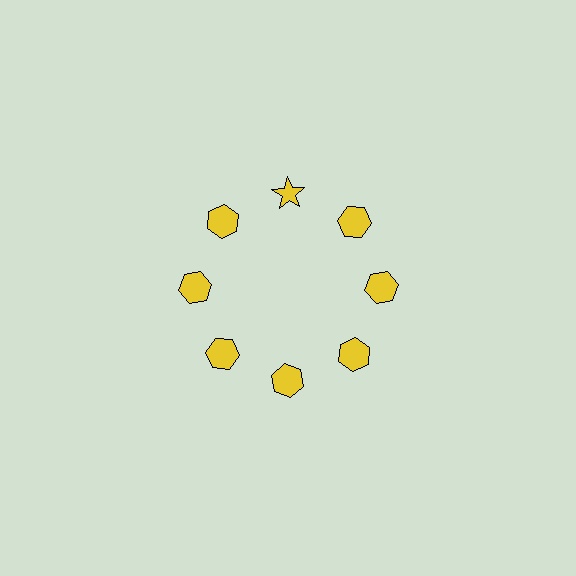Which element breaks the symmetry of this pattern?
The yellow star at roughly the 12 o'clock position breaks the symmetry. All other shapes are yellow hexagons.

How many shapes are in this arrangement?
There are 8 shapes arranged in a ring pattern.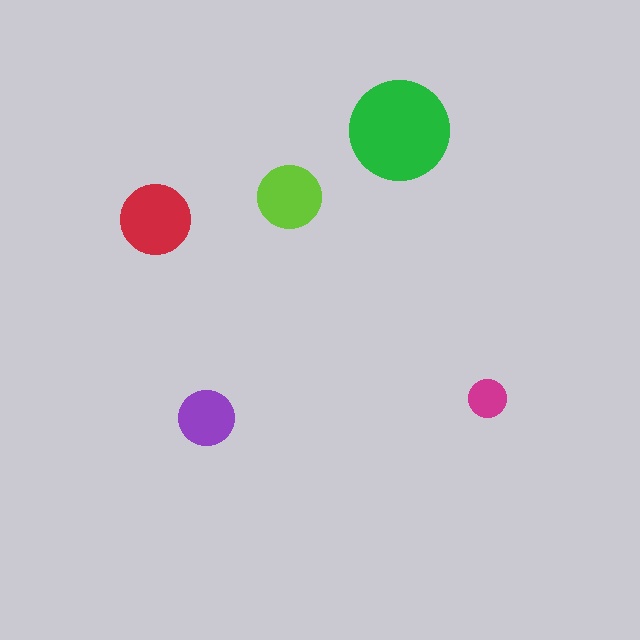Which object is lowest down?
The purple circle is bottommost.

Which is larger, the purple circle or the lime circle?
The lime one.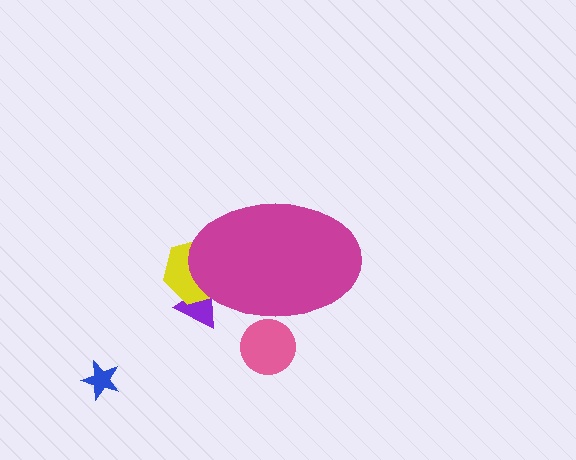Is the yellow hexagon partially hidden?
Yes, the yellow hexagon is partially hidden behind the magenta ellipse.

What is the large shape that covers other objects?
A magenta ellipse.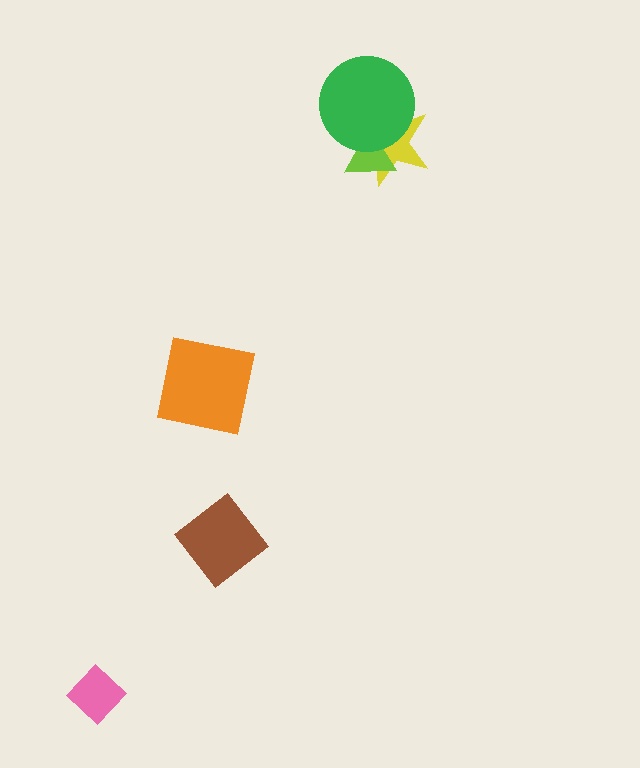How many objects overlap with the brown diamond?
0 objects overlap with the brown diamond.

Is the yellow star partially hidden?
Yes, it is partially covered by another shape.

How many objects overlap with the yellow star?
2 objects overlap with the yellow star.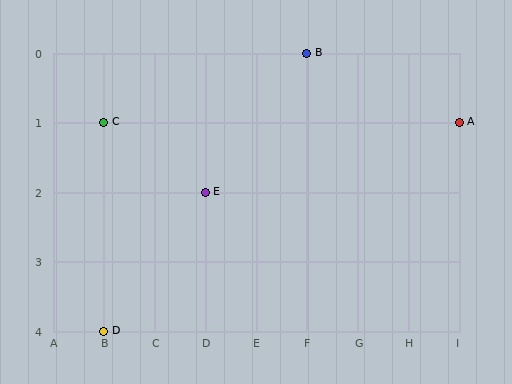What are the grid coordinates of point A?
Point A is at grid coordinates (I, 1).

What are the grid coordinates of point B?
Point B is at grid coordinates (F, 0).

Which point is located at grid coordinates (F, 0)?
Point B is at (F, 0).